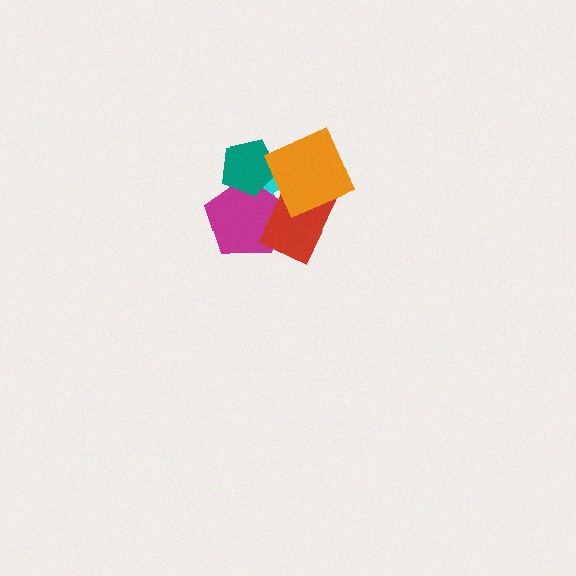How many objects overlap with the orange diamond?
4 objects overlap with the orange diamond.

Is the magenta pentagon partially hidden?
Yes, it is partially covered by another shape.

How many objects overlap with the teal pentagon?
3 objects overlap with the teal pentagon.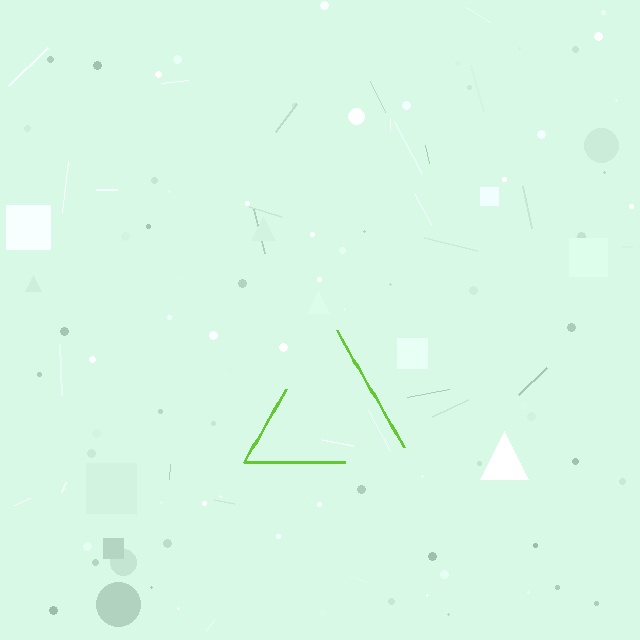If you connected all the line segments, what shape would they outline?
They would outline a triangle.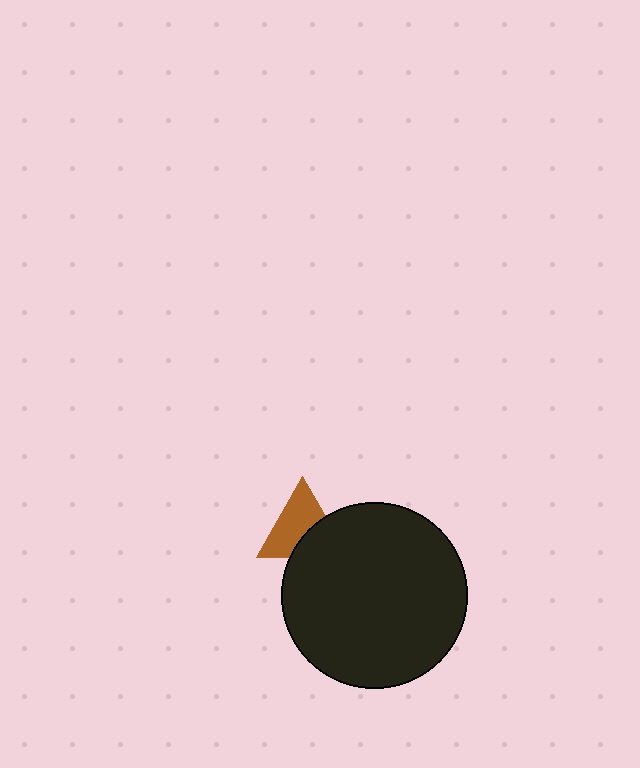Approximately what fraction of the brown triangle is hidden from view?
Roughly 37% of the brown triangle is hidden behind the black circle.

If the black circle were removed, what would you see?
You would see the complete brown triangle.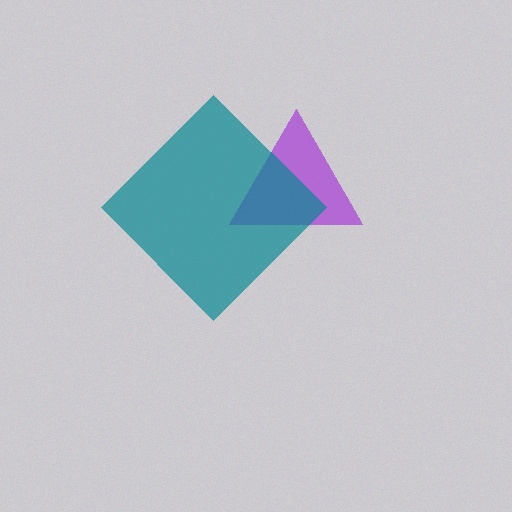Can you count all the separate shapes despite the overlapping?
Yes, there are 2 separate shapes.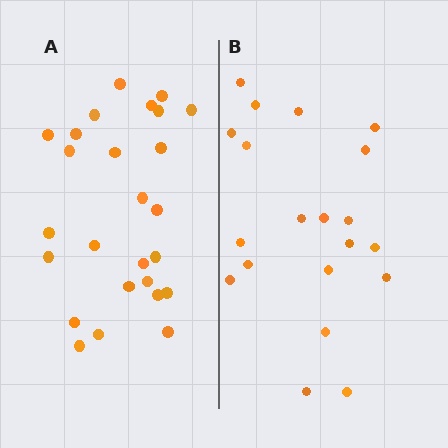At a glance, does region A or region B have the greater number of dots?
Region A (the left region) has more dots.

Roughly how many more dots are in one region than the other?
Region A has about 6 more dots than region B.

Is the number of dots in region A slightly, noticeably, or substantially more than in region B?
Region A has noticeably more, but not dramatically so. The ratio is roughly 1.3 to 1.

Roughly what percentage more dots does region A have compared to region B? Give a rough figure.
About 30% more.